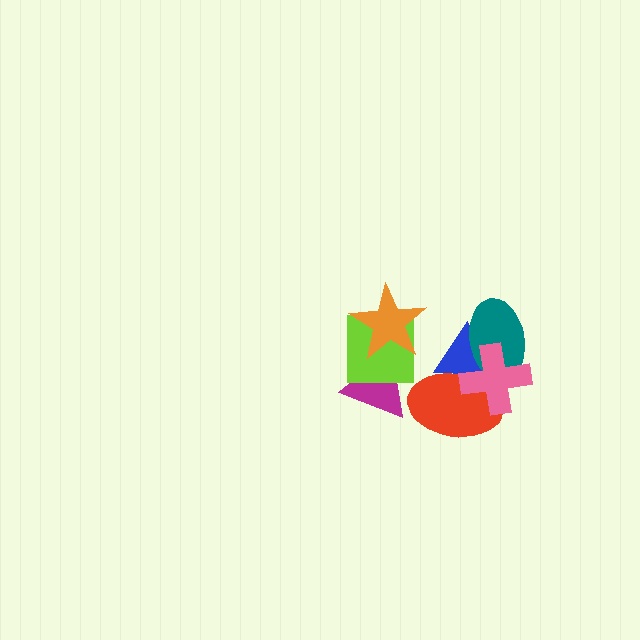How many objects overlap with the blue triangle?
3 objects overlap with the blue triangle.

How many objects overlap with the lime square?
2 objects overlap with the lime square.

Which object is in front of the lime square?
The orange star is in front of the lime square.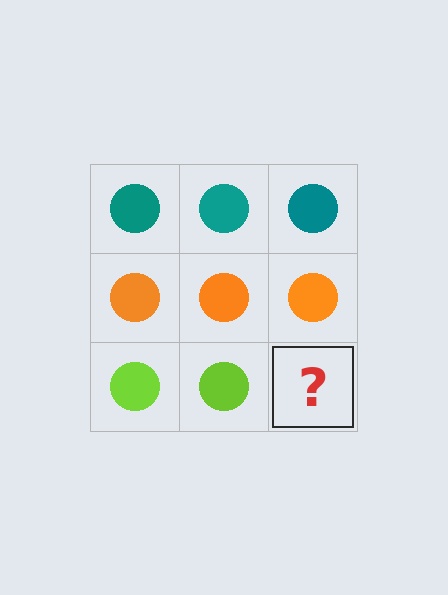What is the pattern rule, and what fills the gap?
The rule is that each row has a consistent color. The gap should be filled with a lime circle.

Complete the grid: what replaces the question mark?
The question mark should be replaced with a lime circle.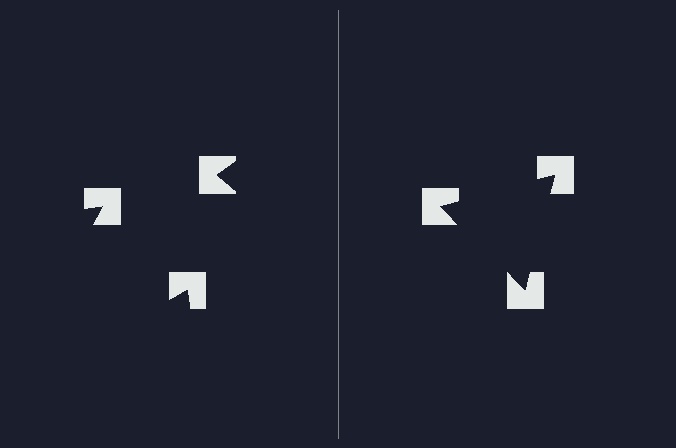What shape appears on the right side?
An illusory triangle.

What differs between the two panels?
The notched squares are positioned identically on both sides; only the wedge orientations differ. On the right they align to a triangle; on the left they are misaligned.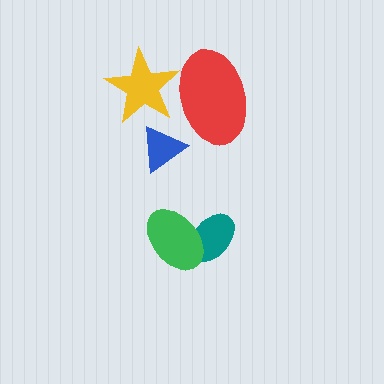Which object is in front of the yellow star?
The red ellipse is in front of the yellow star.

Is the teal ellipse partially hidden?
Yes, it is partially covered by another shape.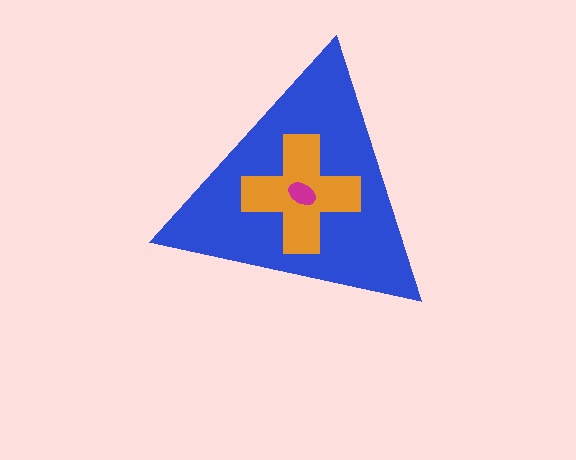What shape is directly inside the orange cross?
The magenta ellipse.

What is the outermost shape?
The blue triangle.